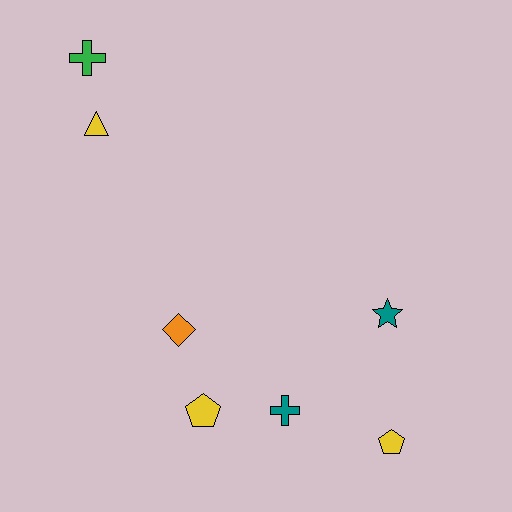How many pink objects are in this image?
There are no pink objects.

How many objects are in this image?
There are 7 objects.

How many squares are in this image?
There are no squares.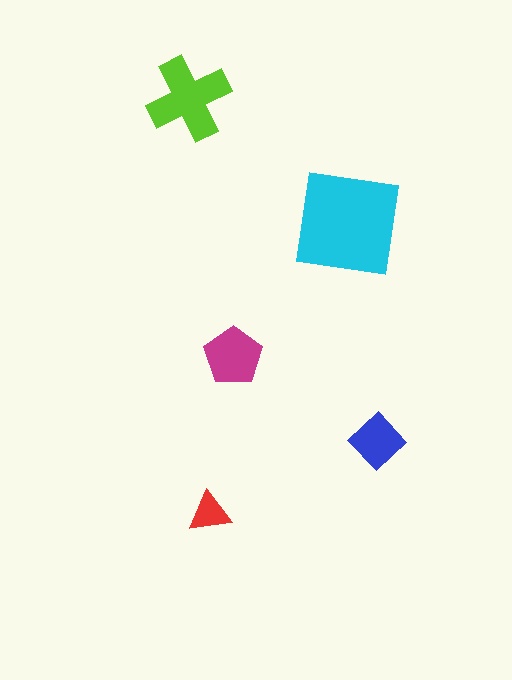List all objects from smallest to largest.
The red triangle, the blue diamond, the magenta pentagon, the lime cross, the cyan square.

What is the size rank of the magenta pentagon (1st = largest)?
3rd.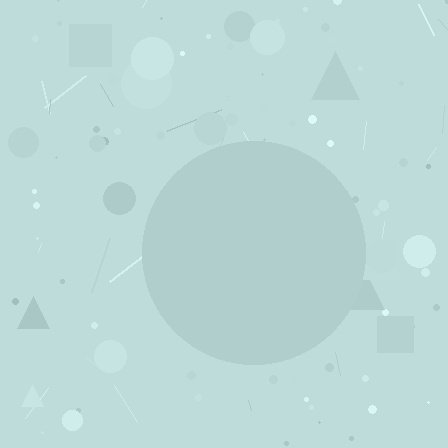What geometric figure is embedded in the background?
A circle is embedded in the background.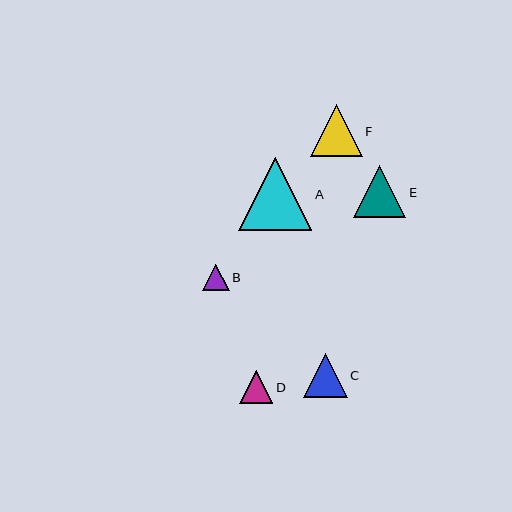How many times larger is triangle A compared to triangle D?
Triangle A is approximately 2.2 times the size of triangle D.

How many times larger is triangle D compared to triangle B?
Triangle D is approximately 1.2 times the size of triangle B.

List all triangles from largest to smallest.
From largest to smallest: A, E, F, C, D, B.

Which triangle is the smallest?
Triangle B is the smallest with a size of approximately 26 pixels.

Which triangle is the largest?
Triangle A is the largest with a size of approximately 73 pixels.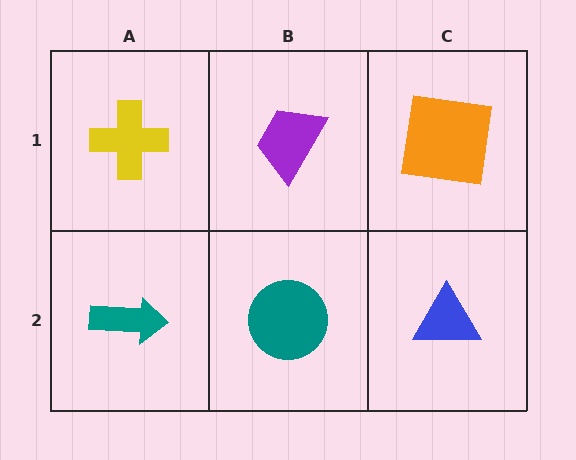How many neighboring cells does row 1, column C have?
2.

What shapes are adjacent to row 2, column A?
A yellow cross (row 1, column A), a teal circle (row 2, column B).